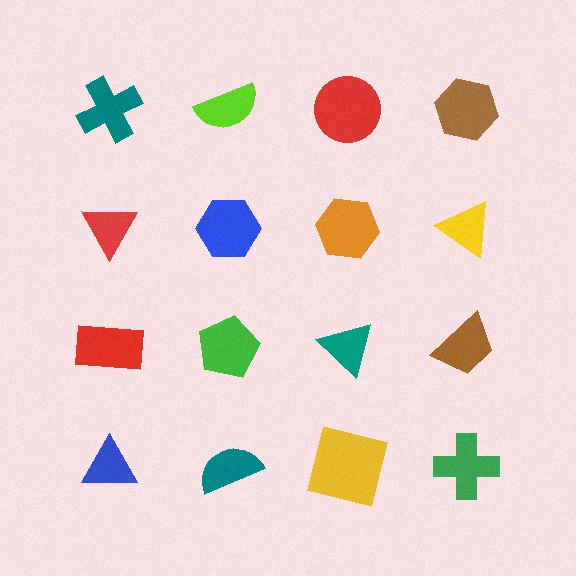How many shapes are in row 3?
4 shapes.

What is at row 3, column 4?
A brown trapezoid.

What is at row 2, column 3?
An orange hexagon.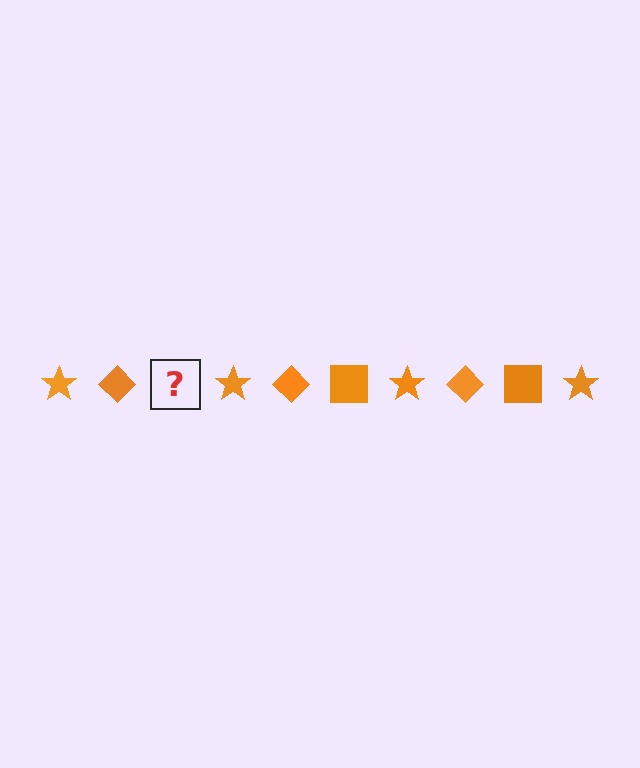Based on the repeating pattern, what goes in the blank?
The blank should be an orange square.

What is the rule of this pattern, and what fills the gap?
The rule is that the pattern cycles through star, diamond, square shapes in orange. The gap should be filled with an orange square.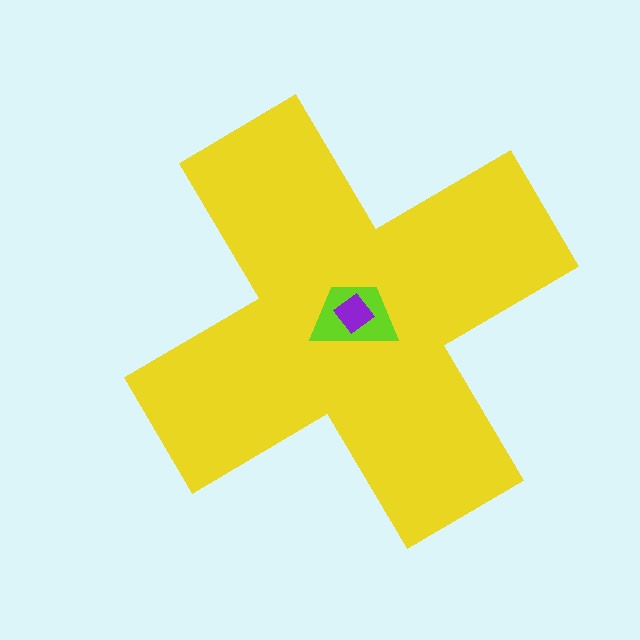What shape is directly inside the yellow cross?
The lime trapezoid.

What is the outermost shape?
The yellow cross.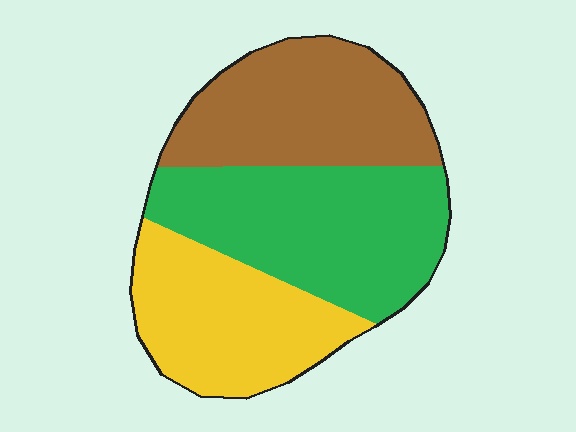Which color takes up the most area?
Green, at roughly 40%.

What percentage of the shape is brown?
Brown covers roughly 30% of the shape.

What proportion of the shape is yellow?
Yellow covers about 30% of the shape.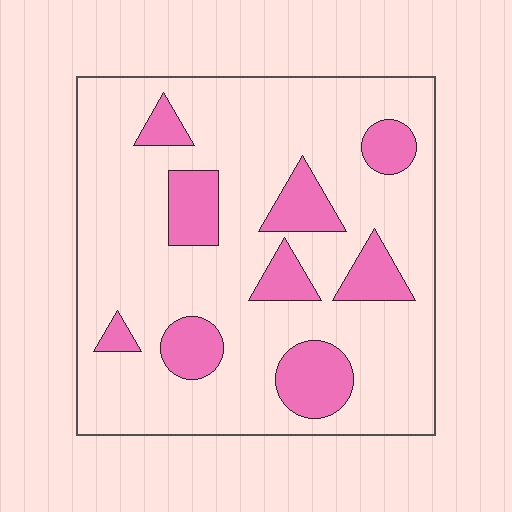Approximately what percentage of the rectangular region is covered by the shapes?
Approximately 20%.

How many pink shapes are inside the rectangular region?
9.